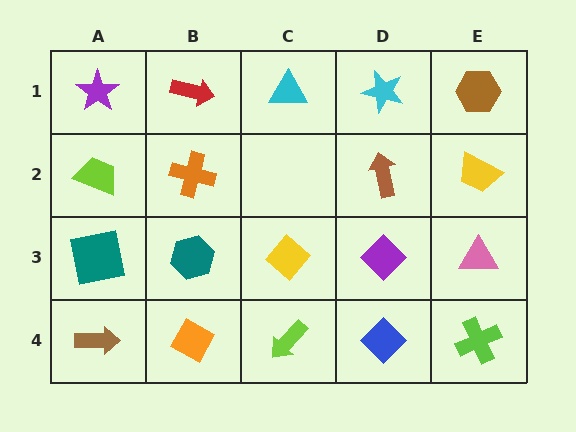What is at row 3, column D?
A purple diamond.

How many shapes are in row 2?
4 shapes.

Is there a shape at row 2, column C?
No, that cell is empty.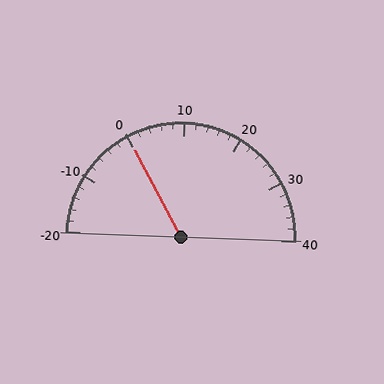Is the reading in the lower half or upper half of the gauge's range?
The reading is in the lower half of the range (-20 to 40).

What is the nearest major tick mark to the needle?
The nearest major tick mark is 0.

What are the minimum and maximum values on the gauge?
The gauge ranges from -20 to 40.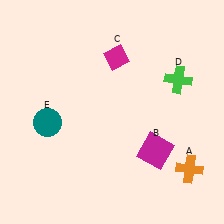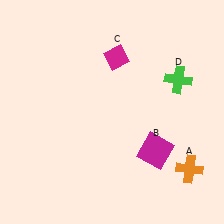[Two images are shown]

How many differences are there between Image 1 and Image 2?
There is 1 difference between the two images.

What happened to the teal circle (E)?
The teal circle (E) was removed in Image 2. It was in the bottom-left area of Image 1.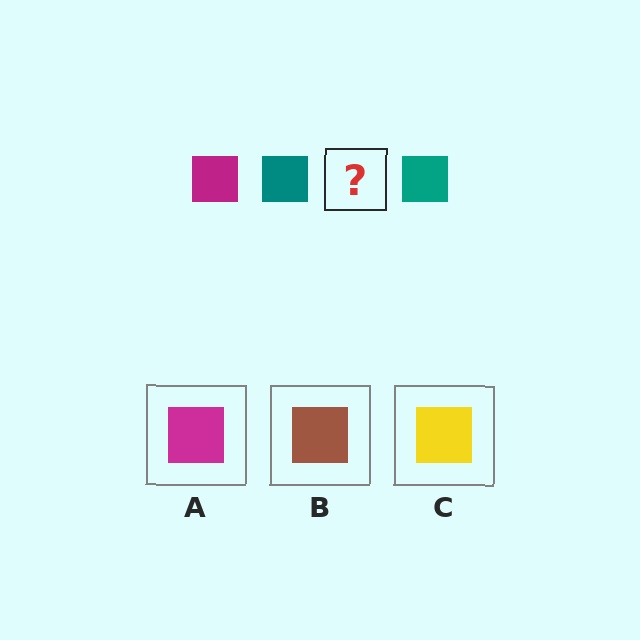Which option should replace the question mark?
Option A.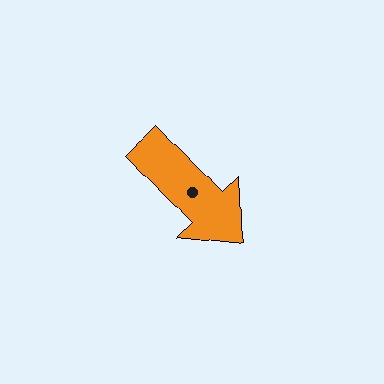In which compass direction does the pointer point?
Southeast.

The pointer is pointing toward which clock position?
Roughly 5 o'clock.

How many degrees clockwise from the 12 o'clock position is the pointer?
Approximately 137 degrees.